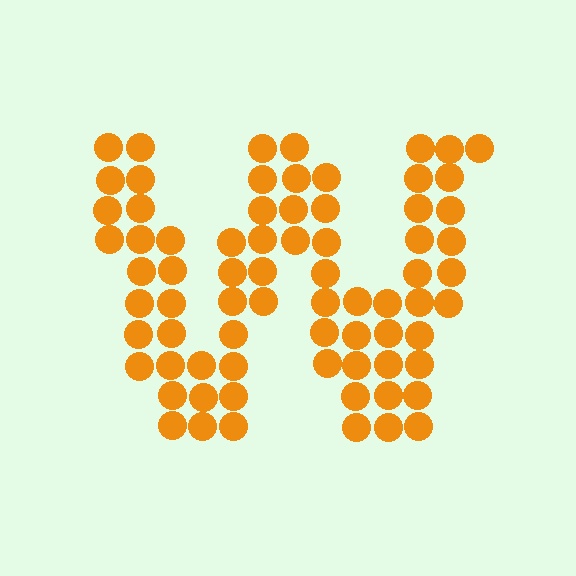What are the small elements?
The small elements are circles.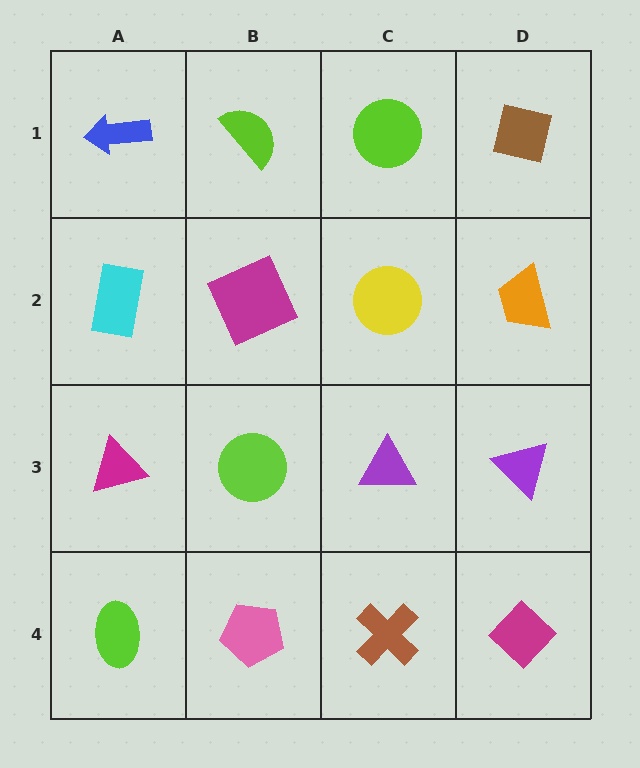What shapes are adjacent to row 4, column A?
A magenta triangle (row 3, column A), a pink pentagon (row 4, column B).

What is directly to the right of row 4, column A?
A pink pentagon.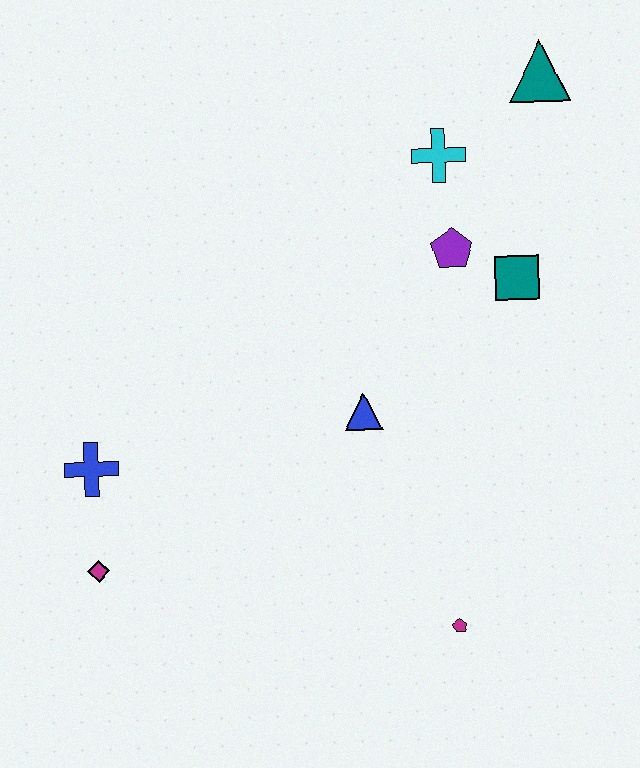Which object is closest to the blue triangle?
The purple pentagon is closest to the blue triangle.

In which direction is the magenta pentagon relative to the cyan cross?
The magenta pentagon is below the cyan cross.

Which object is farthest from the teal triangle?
The magenta diamond is farthest from the teal triangle.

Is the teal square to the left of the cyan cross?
No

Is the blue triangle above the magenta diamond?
Yes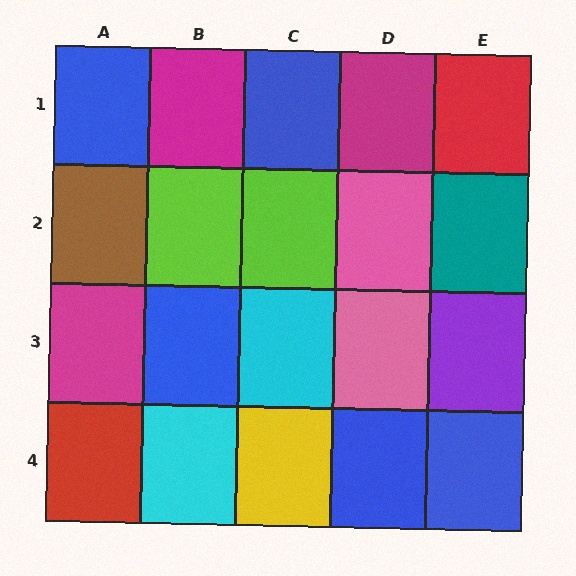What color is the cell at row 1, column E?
Red.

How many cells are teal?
1 cell is teal.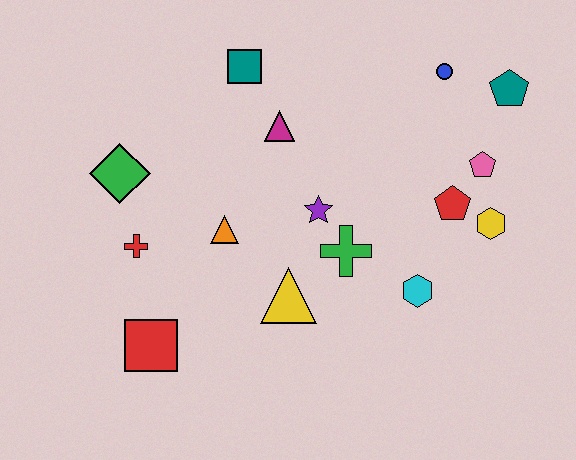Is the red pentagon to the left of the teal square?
No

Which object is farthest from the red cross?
The teal pentagon is farthest from the red cross.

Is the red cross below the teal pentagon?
Yes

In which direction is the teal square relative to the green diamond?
The teal square is to the right of the green diamond.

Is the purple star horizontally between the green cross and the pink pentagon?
No